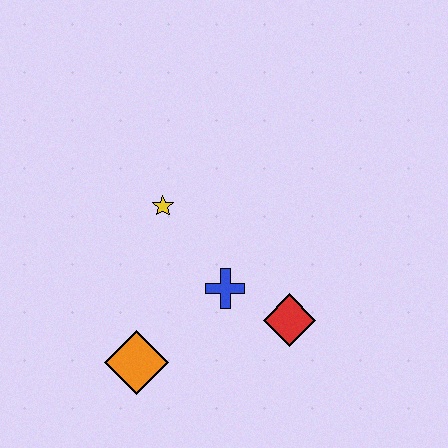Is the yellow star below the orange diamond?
No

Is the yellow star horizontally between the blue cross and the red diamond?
No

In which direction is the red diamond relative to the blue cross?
The red diamond is to the right of the blue cross.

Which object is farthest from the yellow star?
The red diamond is farthest from the yellow star.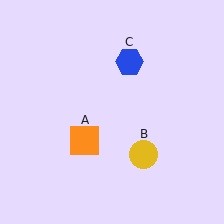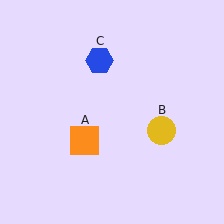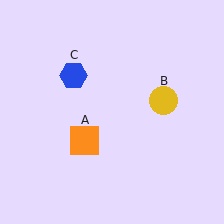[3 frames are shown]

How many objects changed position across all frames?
2 objects changed position: yellow circle (object B), blue hexagon (object C).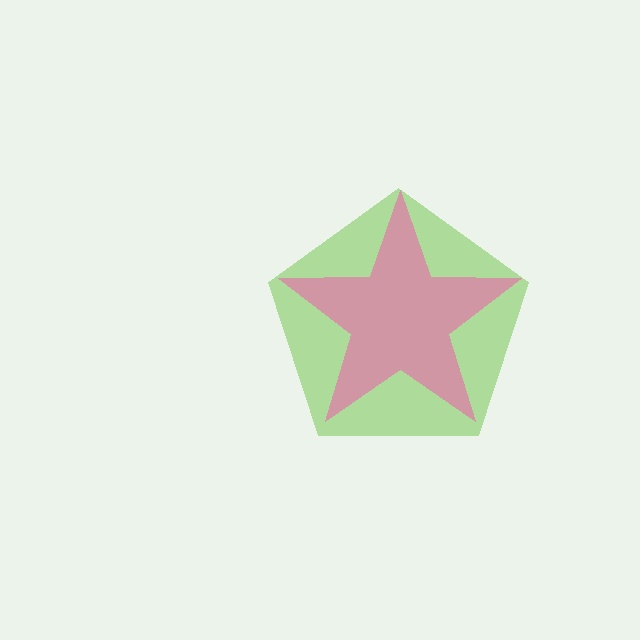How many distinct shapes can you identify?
There are 2 distinct shapes: a lime pentagon, a pink star.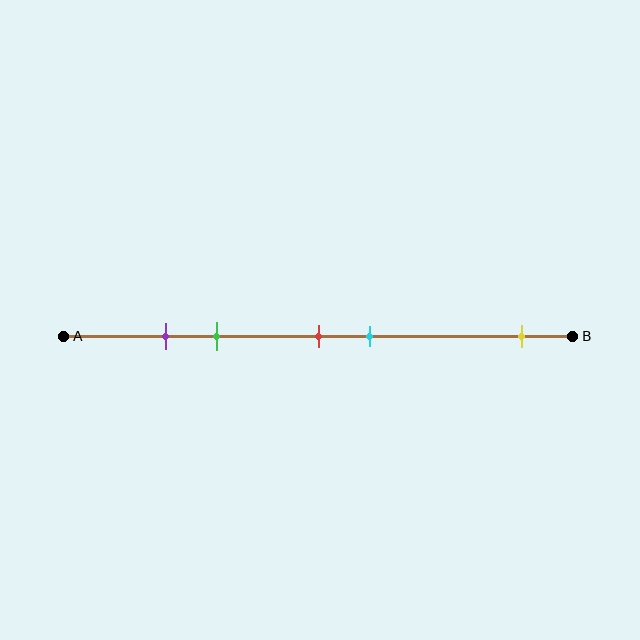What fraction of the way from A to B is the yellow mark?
The yellow mark is approximately 90% (0.9) of the way from A to B.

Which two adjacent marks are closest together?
The purple and green marks are the closest adjacent pair.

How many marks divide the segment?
There are 5 marks dividing the segment.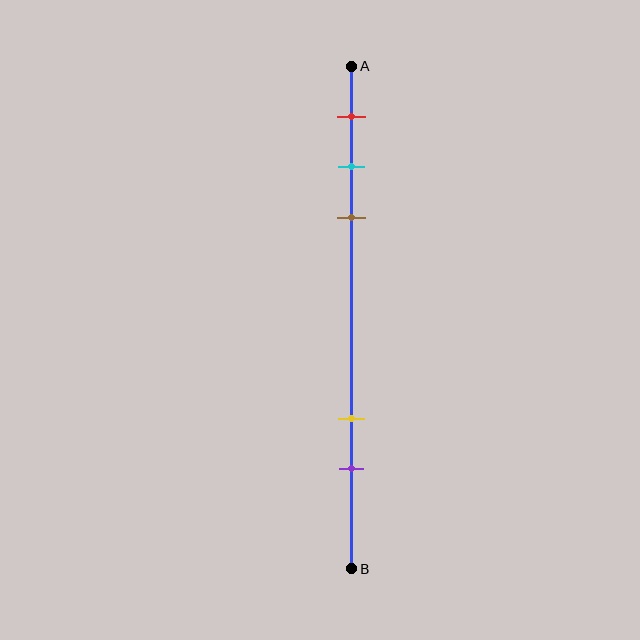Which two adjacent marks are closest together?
The cyan and brown marks are the closest adjacent pair.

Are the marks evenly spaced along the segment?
No, the marks are not evenly spaced.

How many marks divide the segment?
There are 5 marks dividing the segment.